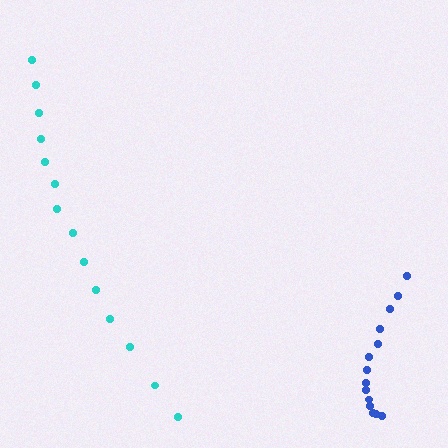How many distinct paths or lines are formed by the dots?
There are 2 distinct paths.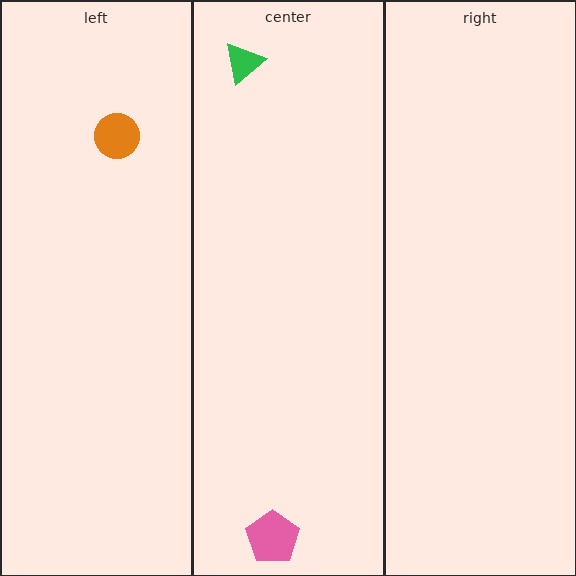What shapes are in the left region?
The orange circle.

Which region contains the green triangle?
The center region.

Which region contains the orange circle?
The left region.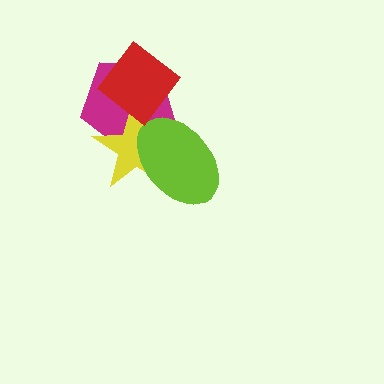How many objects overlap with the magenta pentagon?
3 objects overlap with the magenta pentagon.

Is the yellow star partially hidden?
Yes, it is partially covered by another shape.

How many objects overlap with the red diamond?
2 objects overlap with the red diamond.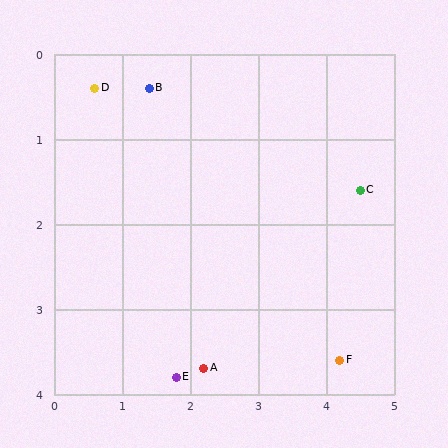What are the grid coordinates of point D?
Point D is at approximately (0.6, 0.4).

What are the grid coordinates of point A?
Point A is at approximately (2.2, 3.7).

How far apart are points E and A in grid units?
Points E and A are about 0.4 grid units apart.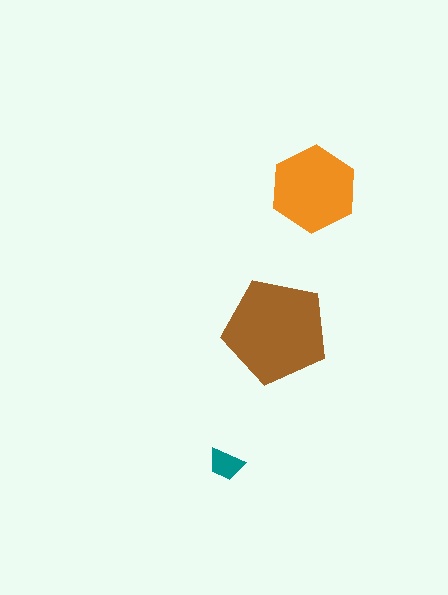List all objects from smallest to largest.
The teal trapezoid, the orange hexagon, the brown pentagon.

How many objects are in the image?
There are 3 objects in the image.